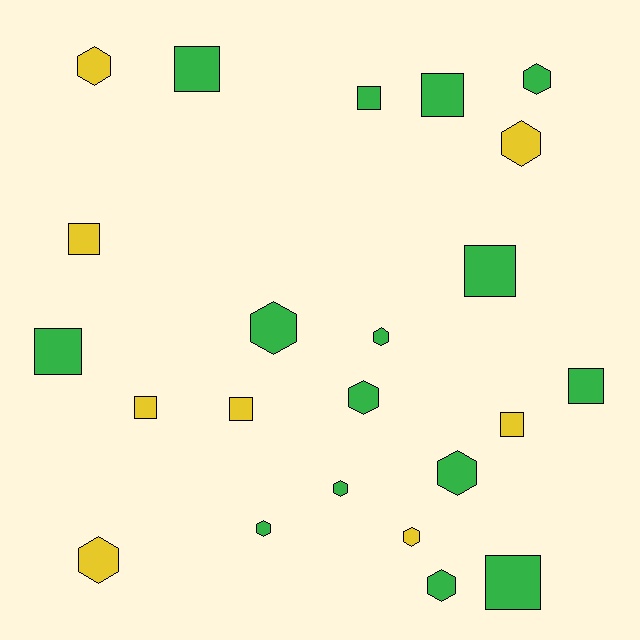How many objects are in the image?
There are 23 objects.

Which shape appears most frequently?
Hexagon, with 12 objects.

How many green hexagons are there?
There are 8 green hexagons.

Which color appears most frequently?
Green, with 15 objects.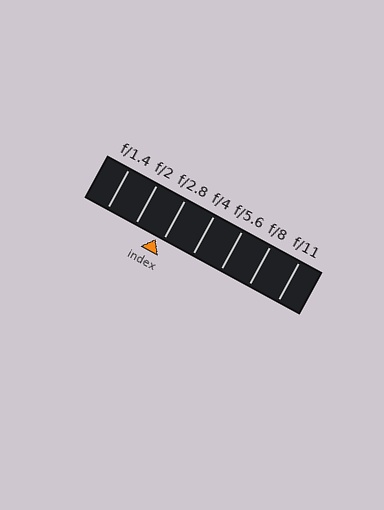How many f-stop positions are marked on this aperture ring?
There are 7 f-stop positions marked.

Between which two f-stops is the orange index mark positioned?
The index mark is between f/2 and f/2.8.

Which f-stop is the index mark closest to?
The index mark is closest to f/2.8.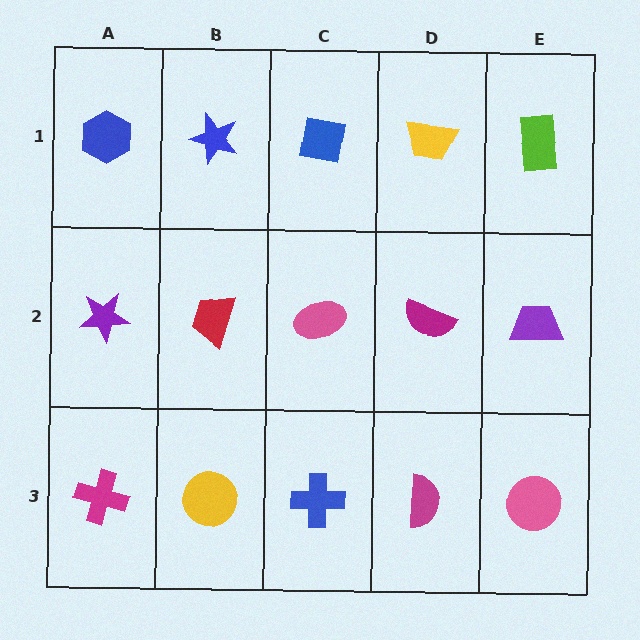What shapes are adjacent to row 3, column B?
A red trapezoid (row 2, column B), a magenta cross (row 3, column A), a blue cross (row 3, column C).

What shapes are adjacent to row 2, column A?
A blue hexagon (row 1, column A), a magenta cross (row 3, column A), a red trapezoid (row 2, column B).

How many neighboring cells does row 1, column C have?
3.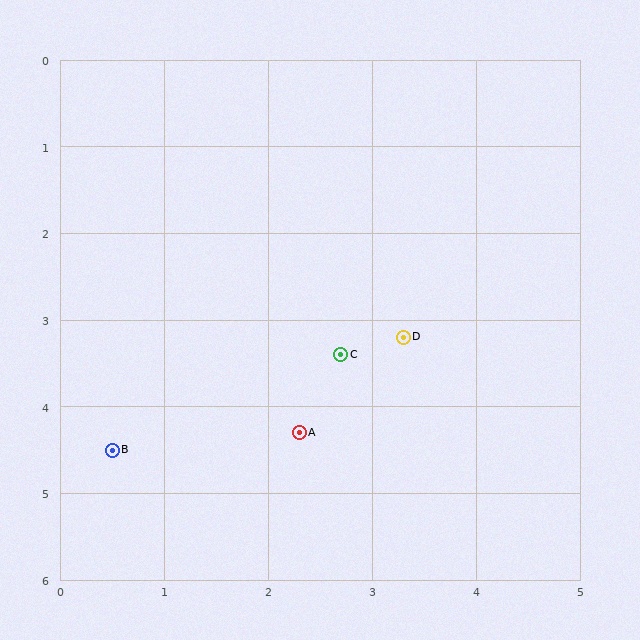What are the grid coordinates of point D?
Point D is at approximately (3.3, 3.2).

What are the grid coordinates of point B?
Point B is at approximately (0.5, 4.5).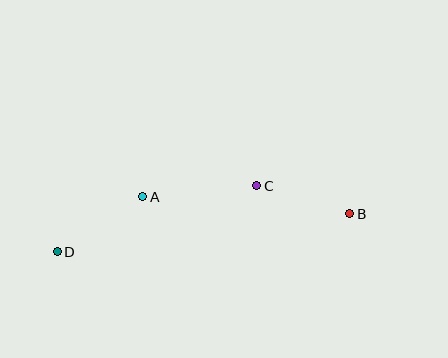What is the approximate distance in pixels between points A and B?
The distance between A and B is approximately 208 pixels.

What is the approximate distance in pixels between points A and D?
The distance between A and D is approximately 101 pixels.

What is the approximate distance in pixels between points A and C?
The distance between A and C is approximately 115 pixels.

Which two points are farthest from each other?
Points B and D are farthest from each other.